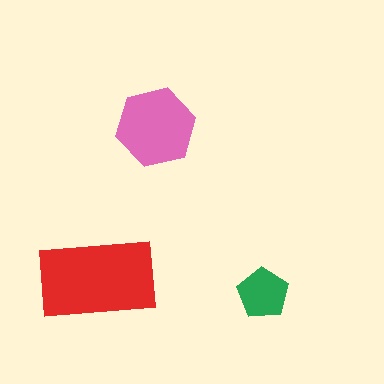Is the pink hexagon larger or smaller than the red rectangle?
Smaller.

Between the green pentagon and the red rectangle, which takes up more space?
The red rectangle.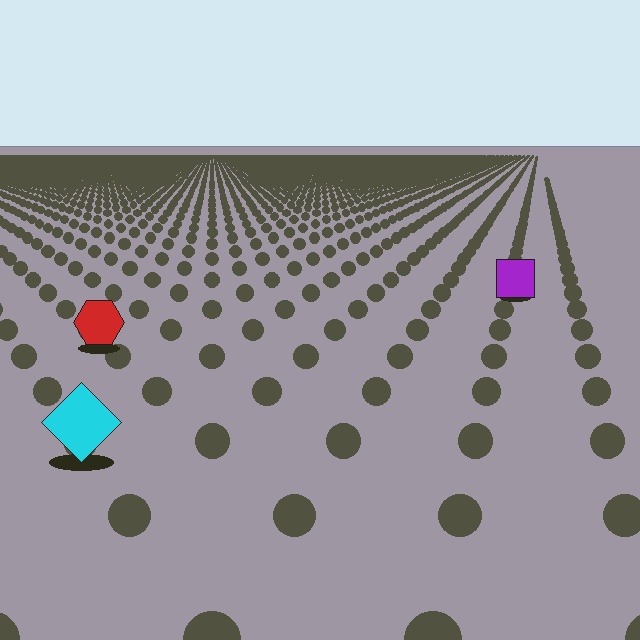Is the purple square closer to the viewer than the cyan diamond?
No. The cyan diamond is closer — you can tell from the texture gradient: the ground texture is coarser near it.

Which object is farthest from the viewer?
The purple square is farthest from the viewer. It appears smaller and the ground texture around it is denser.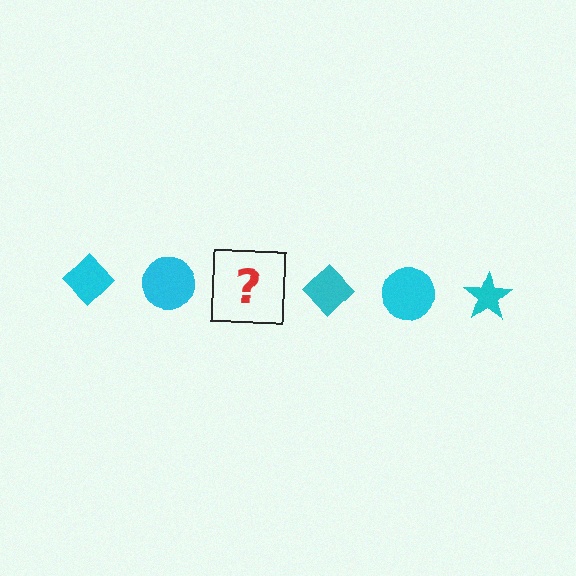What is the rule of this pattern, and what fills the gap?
The rule is that the pattern cycles through diamond, circle, star shapes in cyan. The gap should be filled with a cyan star.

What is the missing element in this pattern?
The missing element is a cyan star.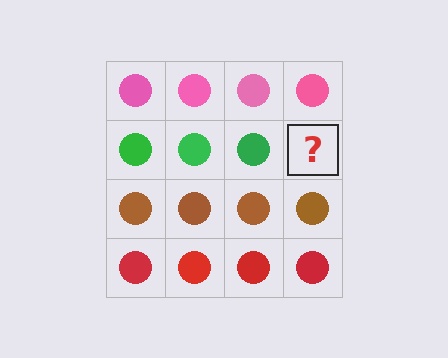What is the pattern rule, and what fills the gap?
The rule is that each row has a consistent color. The gap should be filled with a green circle.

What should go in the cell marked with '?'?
The missing cell should contain a green circle.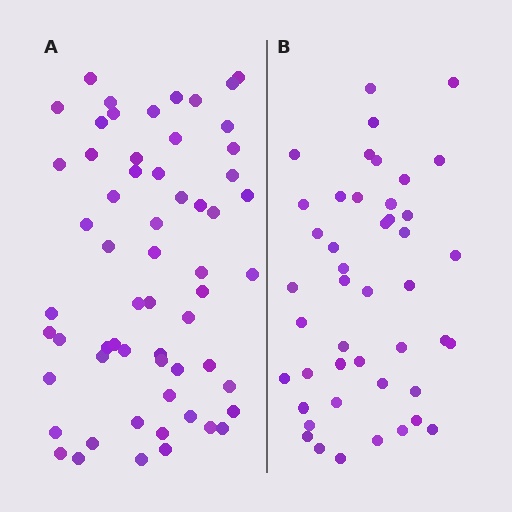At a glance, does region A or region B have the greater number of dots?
Region A (the left region) has more dots.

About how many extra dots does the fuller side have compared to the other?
Region A has approximately 15 more dots than region B.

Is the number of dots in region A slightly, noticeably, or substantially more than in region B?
Region A has noticeably more, but not dramatically so. The ratio is roughly 1.3 to 1.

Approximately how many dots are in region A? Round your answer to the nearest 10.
About 60 dots.